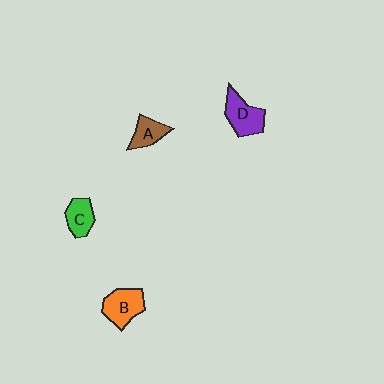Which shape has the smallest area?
Shape A (brown).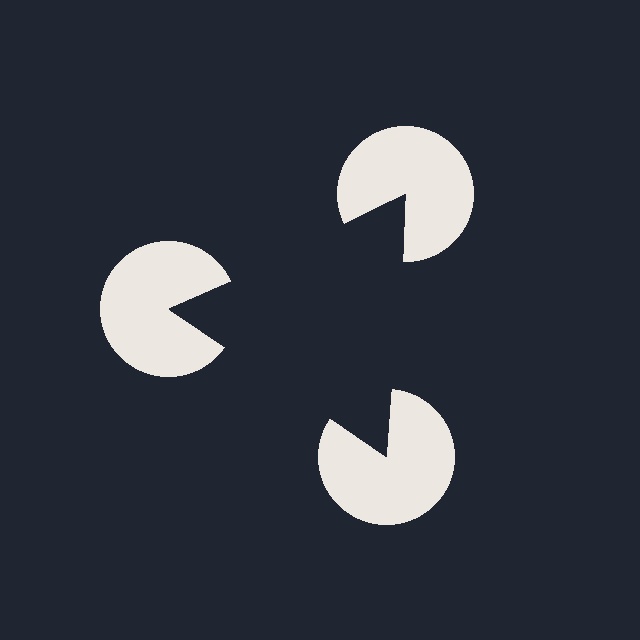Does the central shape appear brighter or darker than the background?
It typically appears slightly darker than the background, even though no actual brightness change is drawn.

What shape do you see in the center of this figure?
An illusory triangle — its edges are inferred from the aligned wedge cuts in the pac-man discs, not physically drawn.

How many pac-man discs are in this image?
There are 3 — one at each vertex of the illusory triangle.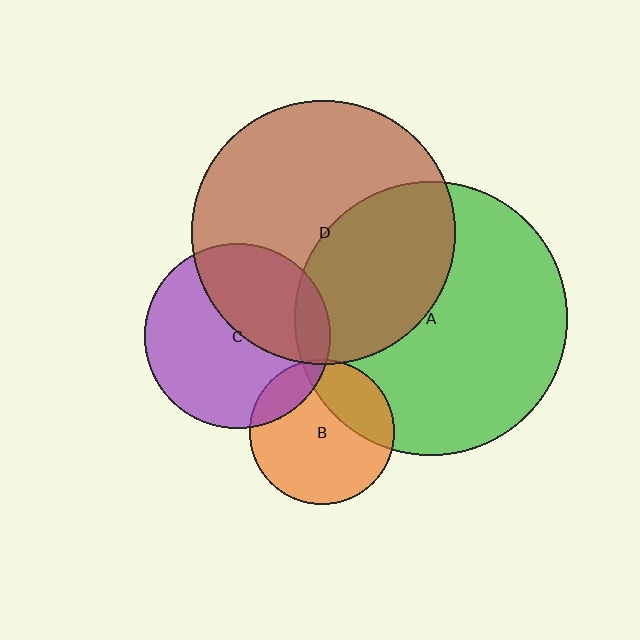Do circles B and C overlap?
Yes.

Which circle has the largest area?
Circle A (green).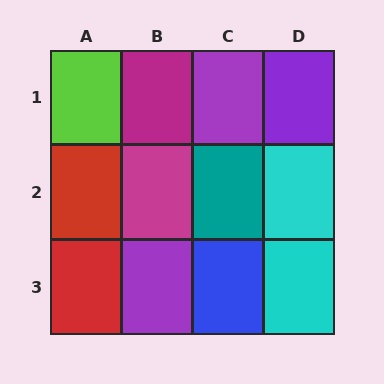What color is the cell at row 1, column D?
Purple.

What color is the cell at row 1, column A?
Lime.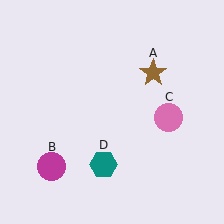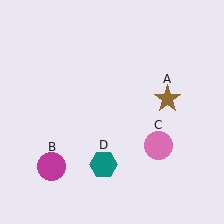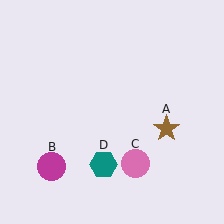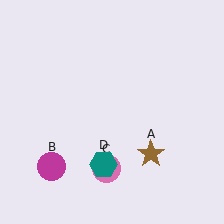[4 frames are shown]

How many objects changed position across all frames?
2 objects changed position: brown star (object A), pink circle (object C).